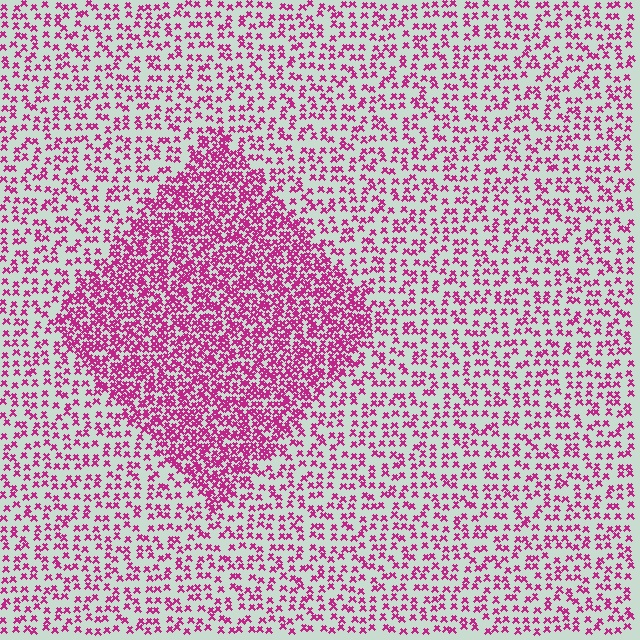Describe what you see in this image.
The image contains small magenta elements arranged at two different densities. A diamond-shaped region is visible where the elements are more densely packed than the surrounding area.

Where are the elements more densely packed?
The elements are more densely packed inside the diamond boundary.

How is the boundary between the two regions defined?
The boundary is defined by a change in element density (approximately 2.3x ratio). All elements are the same color, size, and shape.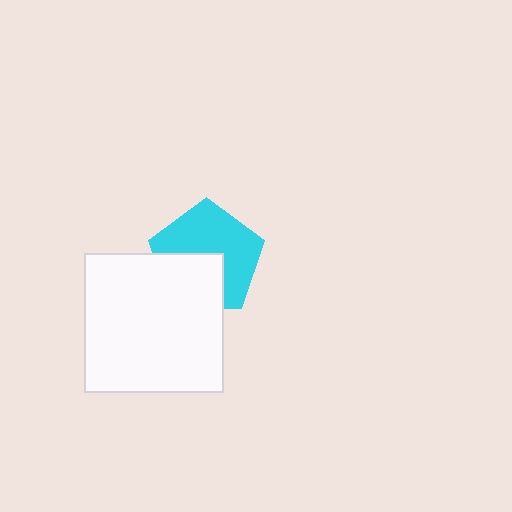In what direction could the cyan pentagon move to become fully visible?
The cyan pentagon could move up. That would shift it out from behind the white square entirely.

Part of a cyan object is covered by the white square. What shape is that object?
It is a pentagon.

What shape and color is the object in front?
The object in front is a white square.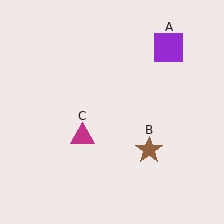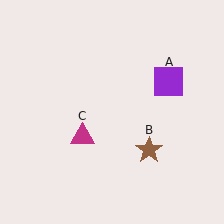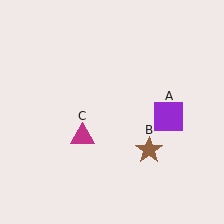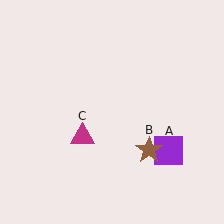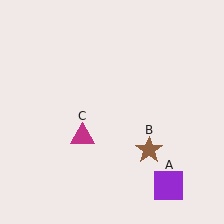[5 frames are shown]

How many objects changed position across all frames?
1 object changed position: purple square (object A).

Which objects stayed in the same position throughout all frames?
Brown star (object B) and magenta triangle (object C) remained stationary.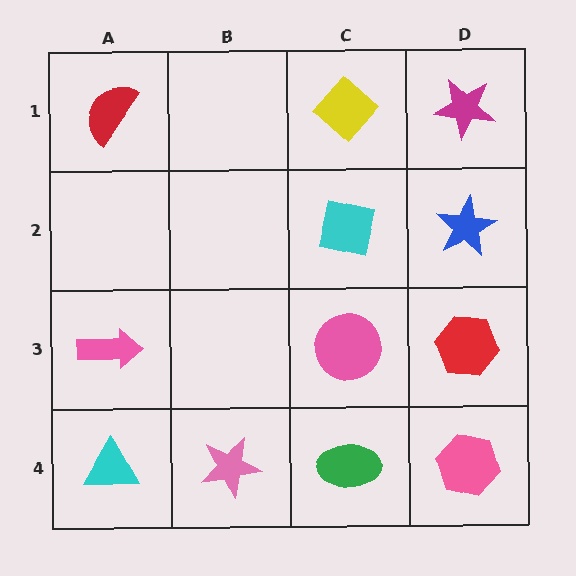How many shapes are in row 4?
4 shapes.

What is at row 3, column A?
A pink arrow.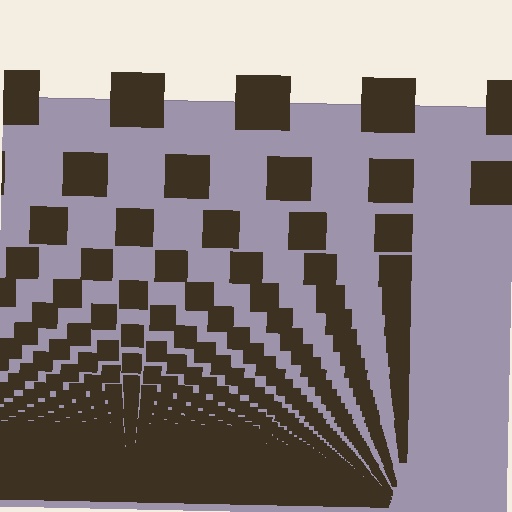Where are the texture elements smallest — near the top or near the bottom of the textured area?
Near the bottom.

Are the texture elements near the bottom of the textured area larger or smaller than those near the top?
Smaller. The gradient is inverted — elements near the bottom are smaller and denser.